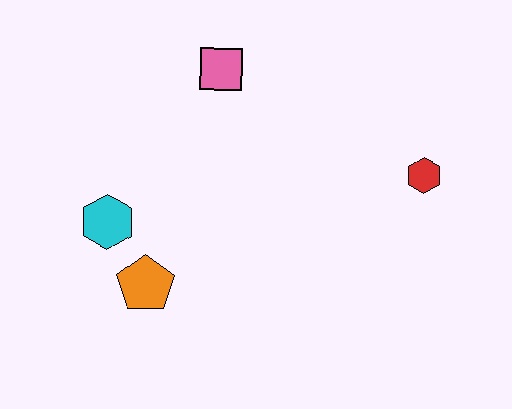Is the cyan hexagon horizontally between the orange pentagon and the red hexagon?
No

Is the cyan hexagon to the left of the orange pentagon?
Yes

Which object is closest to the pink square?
The cyan hexagon is closest to the pink square.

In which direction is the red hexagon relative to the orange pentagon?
The red hexagon is to the right of the orange pentagon.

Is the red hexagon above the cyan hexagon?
Yes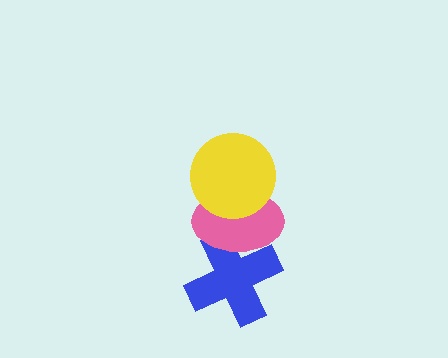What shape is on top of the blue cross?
The pink ellipse is on top of the blue cross.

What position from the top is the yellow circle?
The yellow circle is 1st from the top.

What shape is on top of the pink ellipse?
The yellow circle is on top of the pink ellipse.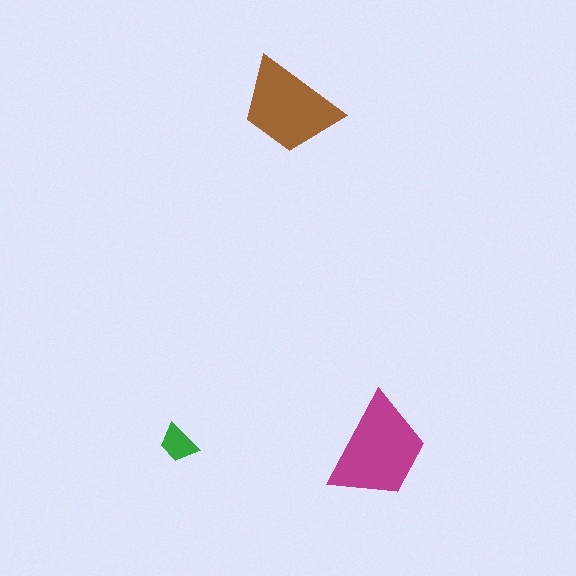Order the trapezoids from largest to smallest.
the magenta one, the brown one, the green one.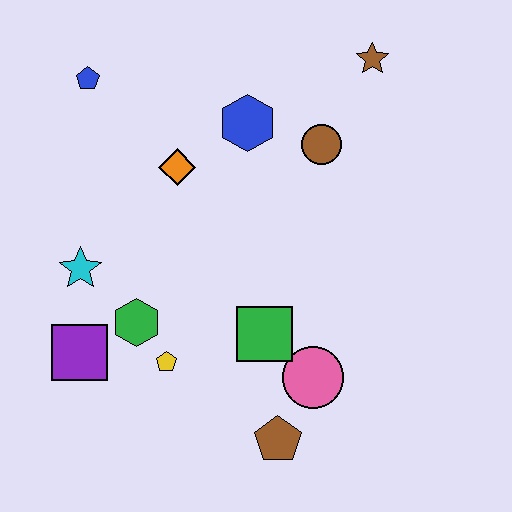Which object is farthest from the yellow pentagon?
The brown star is farthest from the yellow pentagon.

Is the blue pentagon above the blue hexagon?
Yes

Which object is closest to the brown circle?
The blue hexagon is closest to the brown circle.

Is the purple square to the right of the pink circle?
No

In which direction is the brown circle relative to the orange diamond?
The brown circle is to the right of the orange diamond.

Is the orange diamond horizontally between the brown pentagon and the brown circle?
No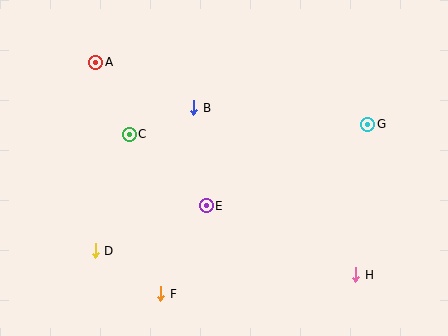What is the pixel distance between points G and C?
The distance between G and C is 239 pixels.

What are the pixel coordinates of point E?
Point E is at (206, 206).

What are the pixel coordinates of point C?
Point C is at (129, 134).